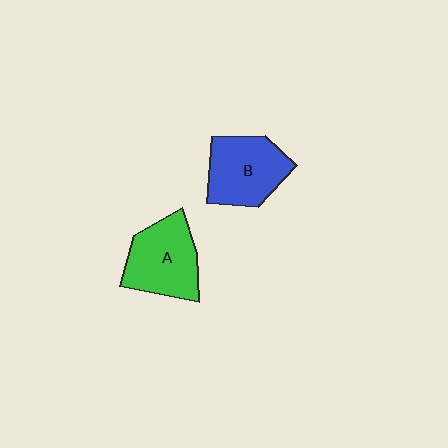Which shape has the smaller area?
Shape B (blue).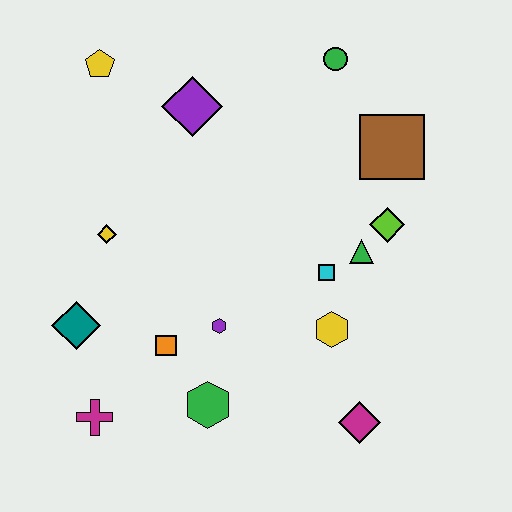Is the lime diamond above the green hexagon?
Yes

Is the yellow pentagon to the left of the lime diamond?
Yes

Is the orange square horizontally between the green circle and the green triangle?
No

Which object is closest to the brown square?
The lime diamond is closest to the brown square.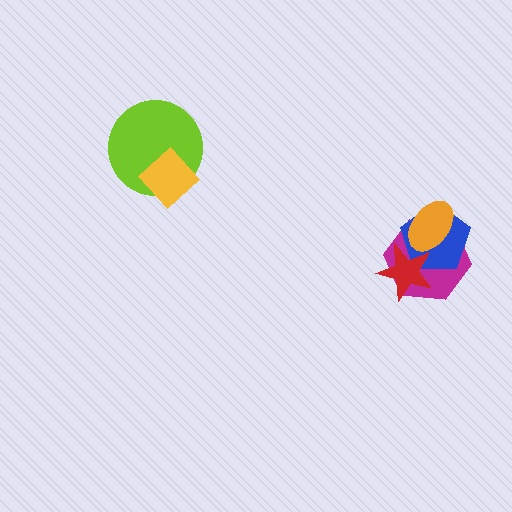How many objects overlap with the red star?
3 objects overlap with the red star.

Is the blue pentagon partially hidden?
Yes, it is partially covered by another shape.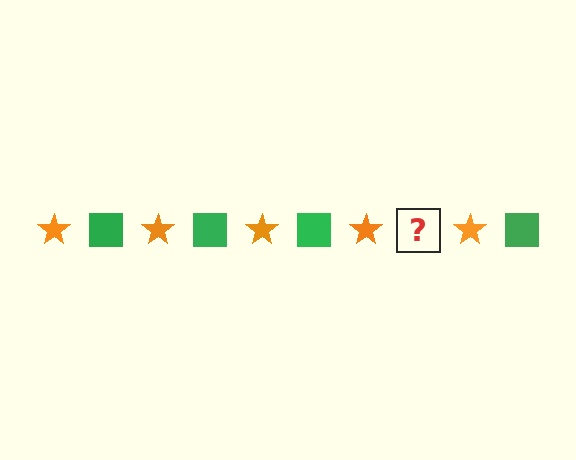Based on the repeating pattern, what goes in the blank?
The blank should be a green square.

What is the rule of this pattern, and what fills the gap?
The rule is that the pattern alternates between orange star and green square. The gap should be filled with a green square.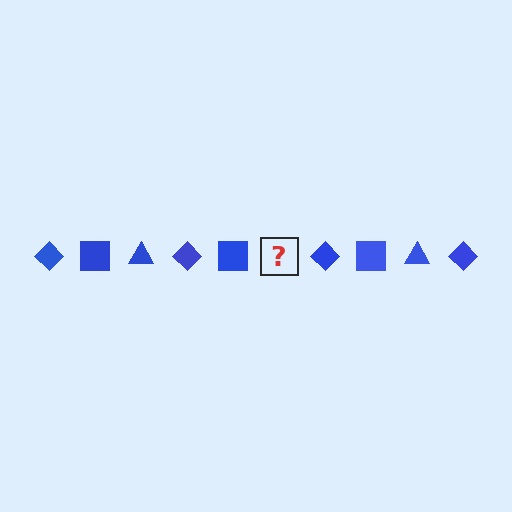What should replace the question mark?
The question mark should be replaced with a blue triangle.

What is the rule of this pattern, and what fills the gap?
The rule is that the pattern cycles through diamond, square, triangle shapes in blue. The gap should be filled with a blue triangle.